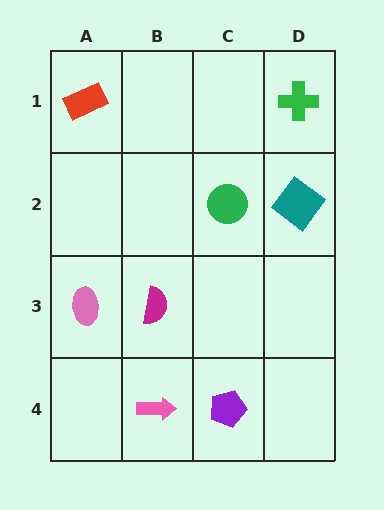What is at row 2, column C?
A green circle.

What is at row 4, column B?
A pink arrow.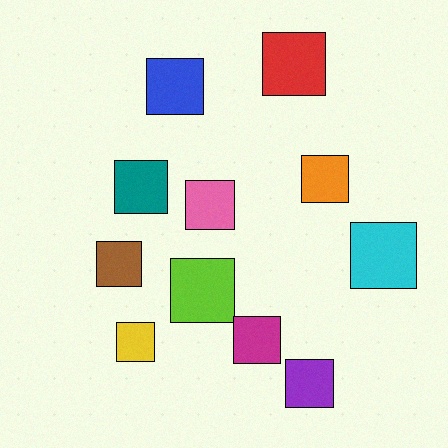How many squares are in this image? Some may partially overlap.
There are 11 squares.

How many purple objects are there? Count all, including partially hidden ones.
There is 1 purple object.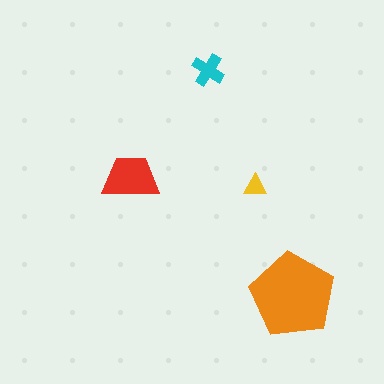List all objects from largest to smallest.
The orange pentagon, the red trapezoid, the cyan cross, the yellow triangle.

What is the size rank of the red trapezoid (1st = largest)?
2nd.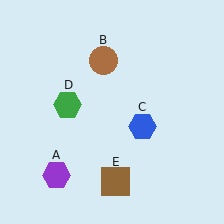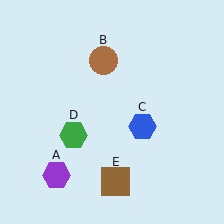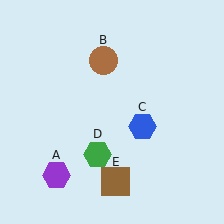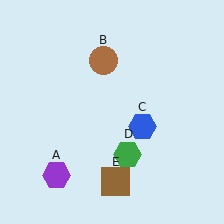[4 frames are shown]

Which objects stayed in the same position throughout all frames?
Purple hexagon (object A) and brown circle (object B) and blue hexagon (object C) and brown square (object E) remained stationary.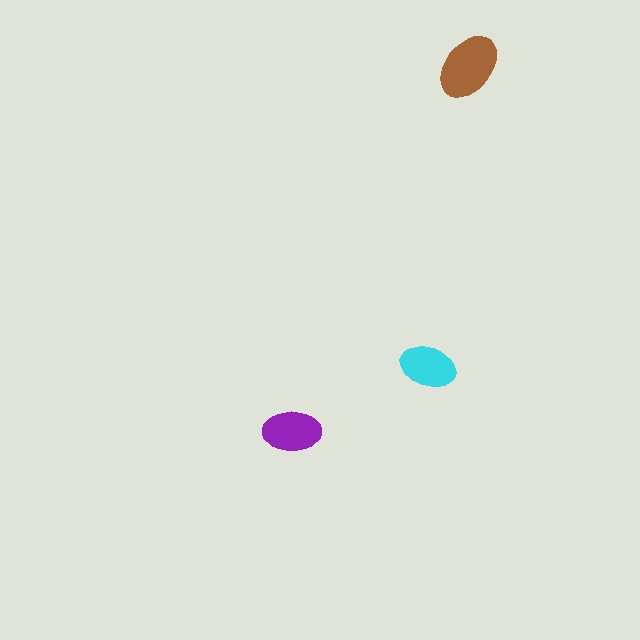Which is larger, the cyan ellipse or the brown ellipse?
The brown one.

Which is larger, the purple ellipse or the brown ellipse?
The brown one.